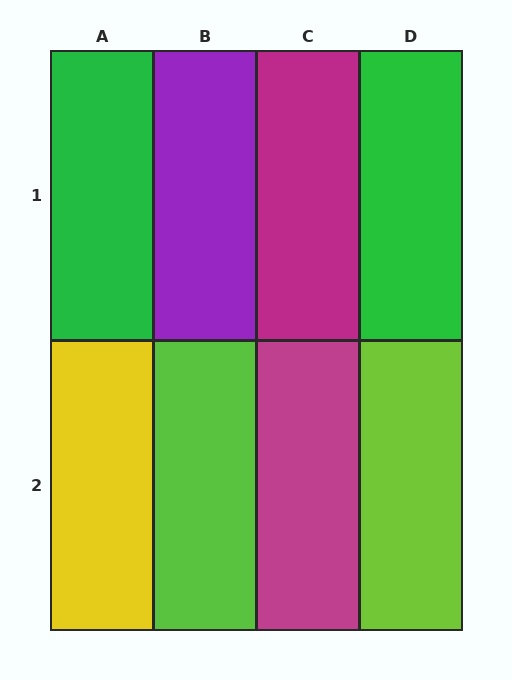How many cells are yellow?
1 cell is yellow.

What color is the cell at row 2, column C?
Magenta.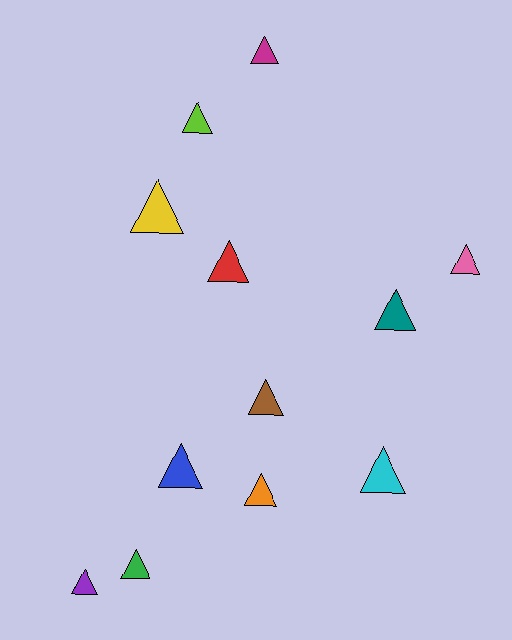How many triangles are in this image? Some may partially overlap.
There are 12 triangles.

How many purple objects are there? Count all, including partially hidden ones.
There is 1 purple object.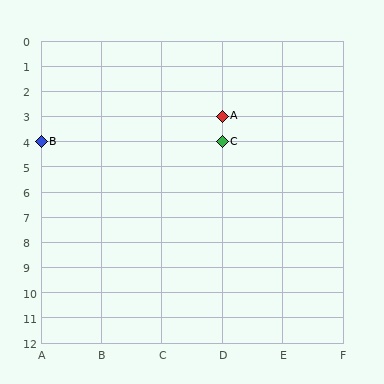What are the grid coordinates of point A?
Point A is at grid coordinates (D, 3).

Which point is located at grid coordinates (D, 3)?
Point A is at (D, 3).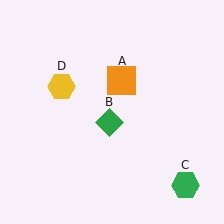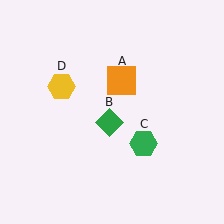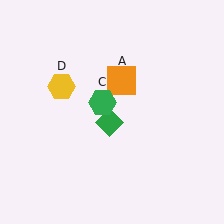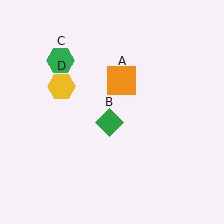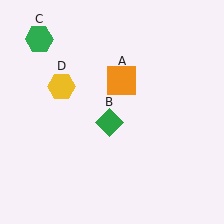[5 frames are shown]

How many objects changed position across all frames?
1 object changed position: green hexagon (object C).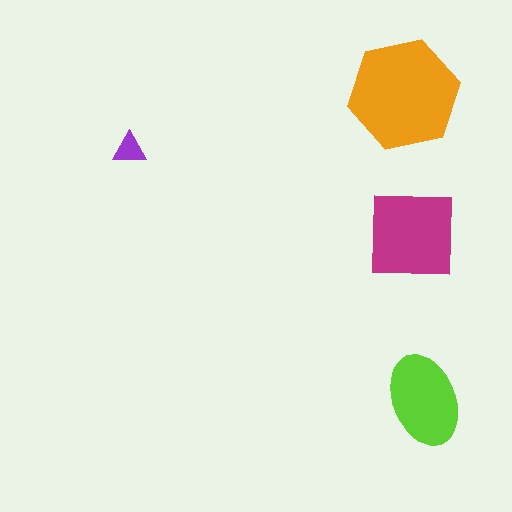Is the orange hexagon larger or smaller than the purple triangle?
Larger.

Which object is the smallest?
The purple triangle.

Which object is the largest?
The orange hexagon.